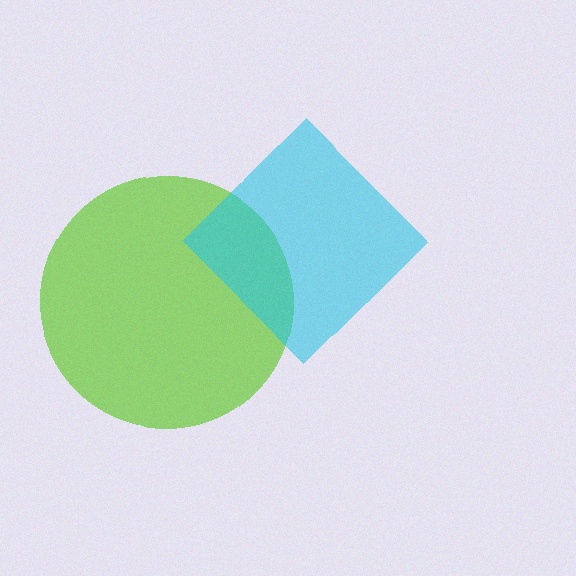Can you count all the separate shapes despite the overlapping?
Yes, there are 2 separate shapes.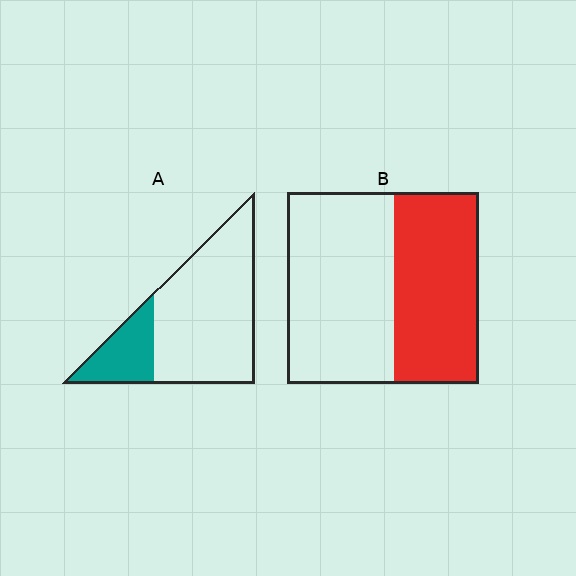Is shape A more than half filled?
No.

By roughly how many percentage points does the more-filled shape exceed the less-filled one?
By roughly 20 percentage points (B over A).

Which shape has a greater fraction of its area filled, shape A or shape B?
Shape B.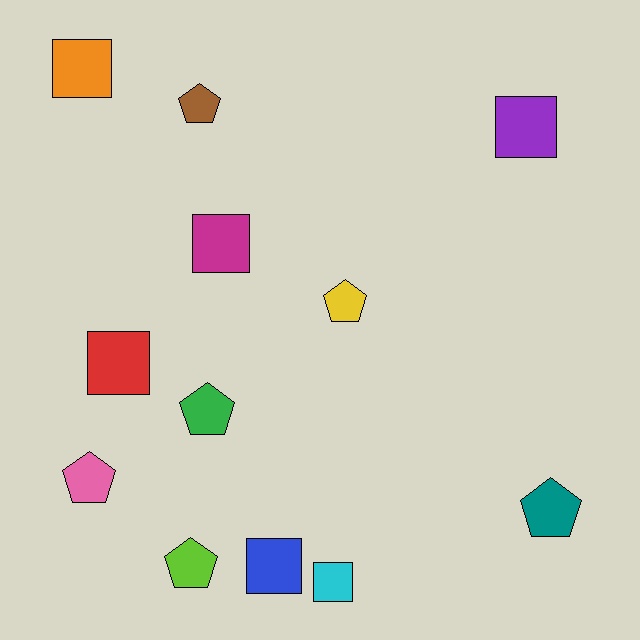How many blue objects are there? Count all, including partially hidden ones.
There is 1 blue object.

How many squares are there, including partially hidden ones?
There are 6 squares.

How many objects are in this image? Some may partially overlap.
There are 12 objects.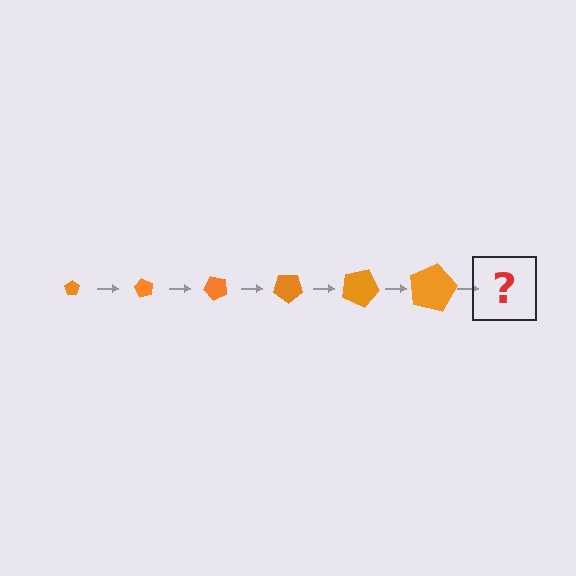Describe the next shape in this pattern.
It should be a pentagon, larger than the previous one and rotated 360 degrees from the start.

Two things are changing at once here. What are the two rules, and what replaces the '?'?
The two rules are that the pentagon grows larger each step and it rotates 60 degrees each step. The '?' should be a pentagon, larger than the previous one and rotated 360 degrees from the start.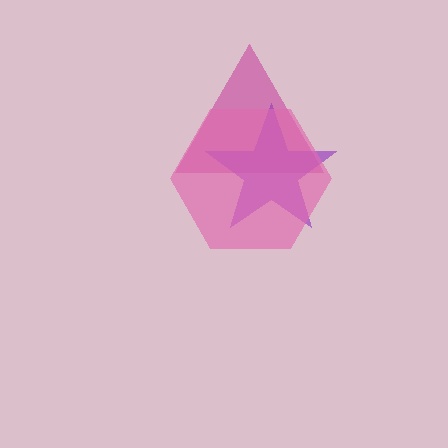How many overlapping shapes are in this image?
There are 3 overlapping shapes in the image.